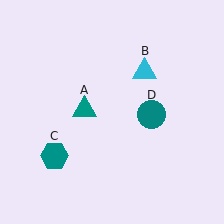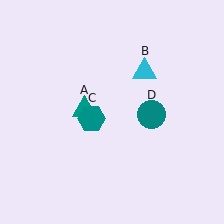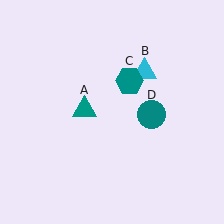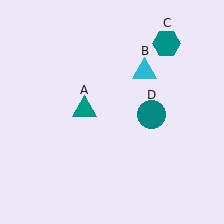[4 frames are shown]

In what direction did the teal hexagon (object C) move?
The teal hexagon (object C) moved up and to the right.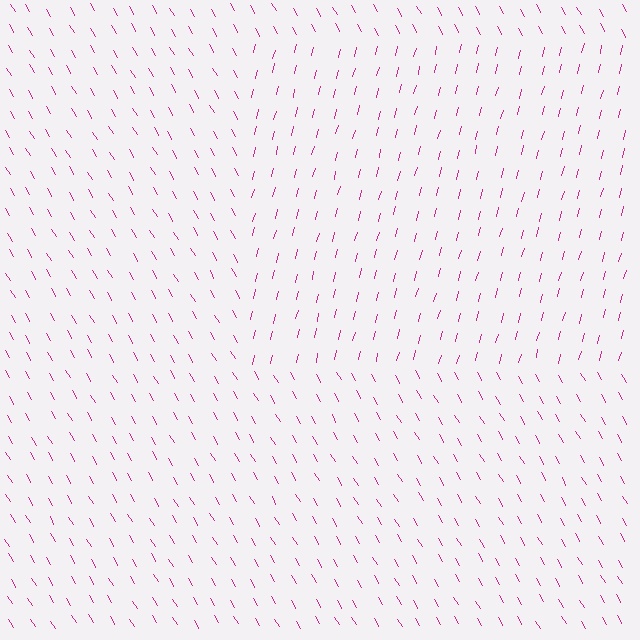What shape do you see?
I see a rectangle.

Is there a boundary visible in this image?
Yes, there is a texture boundary formed by a change in line orientation.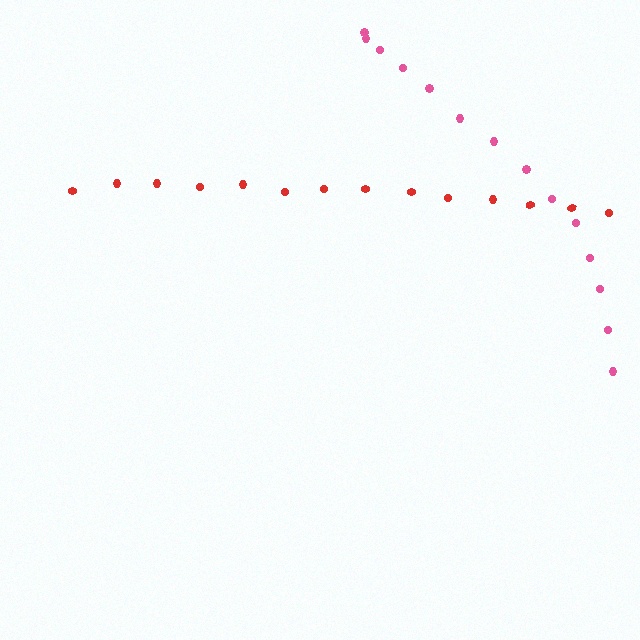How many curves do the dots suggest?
There are 2 distinct paths.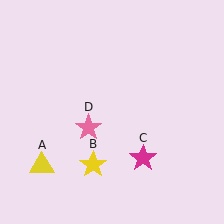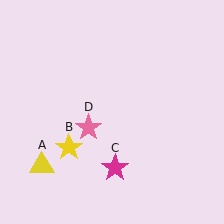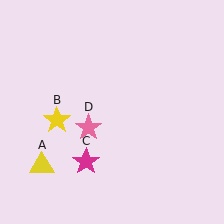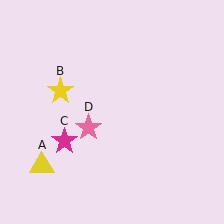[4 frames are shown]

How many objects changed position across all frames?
2 objects changed position: yellow star (object B), magenta star (object C).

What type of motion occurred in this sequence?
The yellow star (object B), magenta star (object C) rotated clockwise around the center of the scene.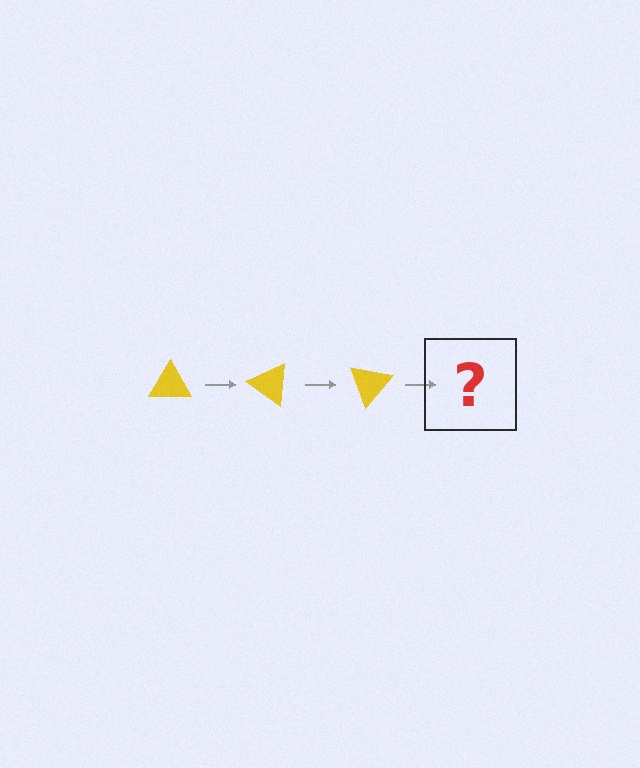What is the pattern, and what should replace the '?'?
The pattern is that the triangle rotates 35 degrees each step. The '?' should be a yellow triangle rotated 105 degrees.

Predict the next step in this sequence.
The next step is a yellow triangle rotated 105 degrees.